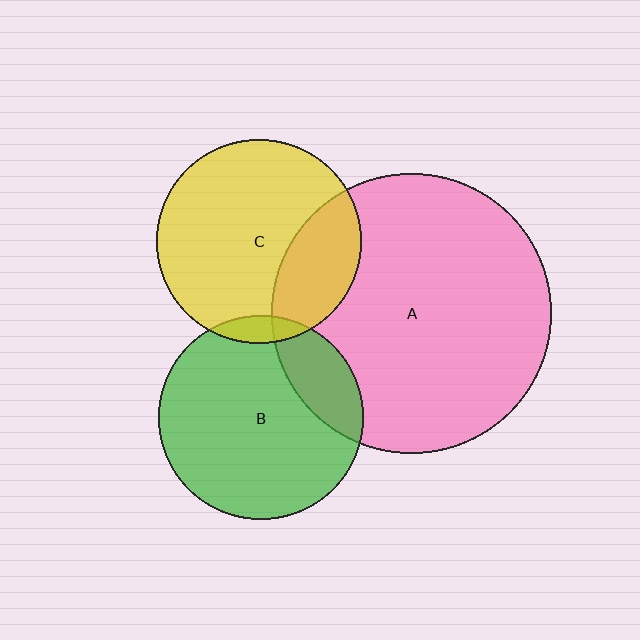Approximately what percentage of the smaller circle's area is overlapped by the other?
Approximately 25%.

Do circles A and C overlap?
Yes.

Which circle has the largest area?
Circle A (pink).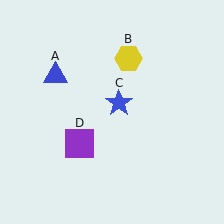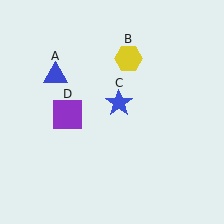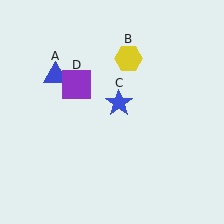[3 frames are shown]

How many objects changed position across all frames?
1 object changed position: purple square (object D).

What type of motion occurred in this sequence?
The purple square (object D) rotated clockwise around the center of the scene.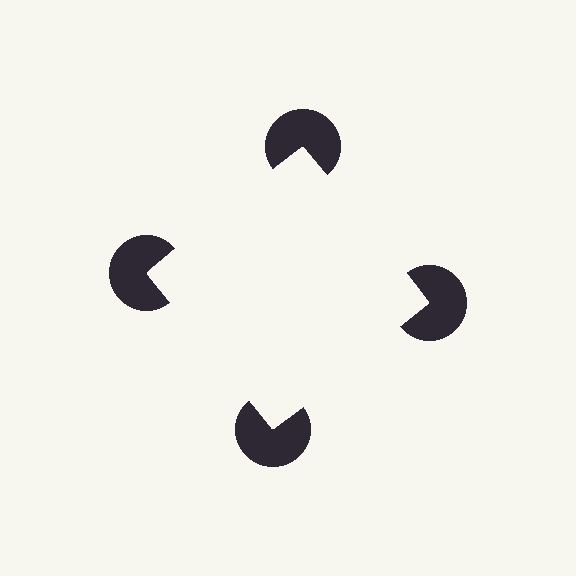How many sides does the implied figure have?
4 sides.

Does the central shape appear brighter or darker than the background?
It typically appears slightly brighter than the background, even though no actual brightness change is drawn.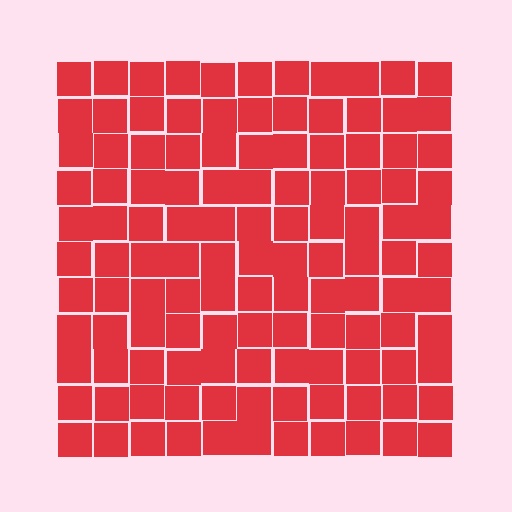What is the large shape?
The large shape is a square.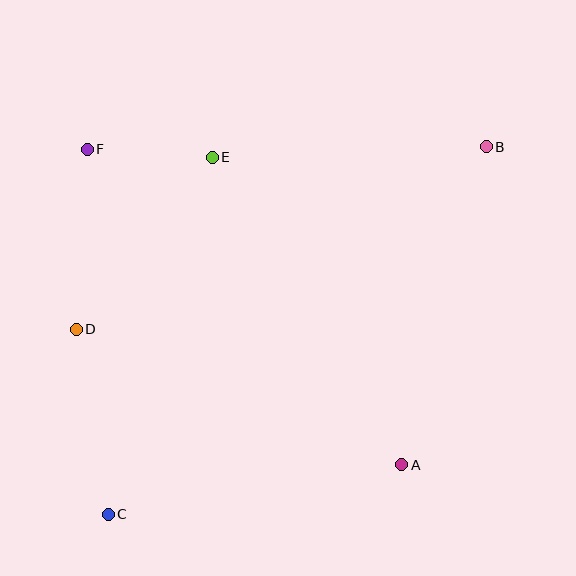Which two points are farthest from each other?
Points B and C are farthest from each other.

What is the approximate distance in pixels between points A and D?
The distance between A and D is approximately 353 pixels.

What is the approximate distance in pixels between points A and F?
The distance between A and F is approximately 445 pixels.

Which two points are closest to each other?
Points E and F are closest to each other.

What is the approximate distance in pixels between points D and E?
The distance between D and E is approximately 219 pixels.